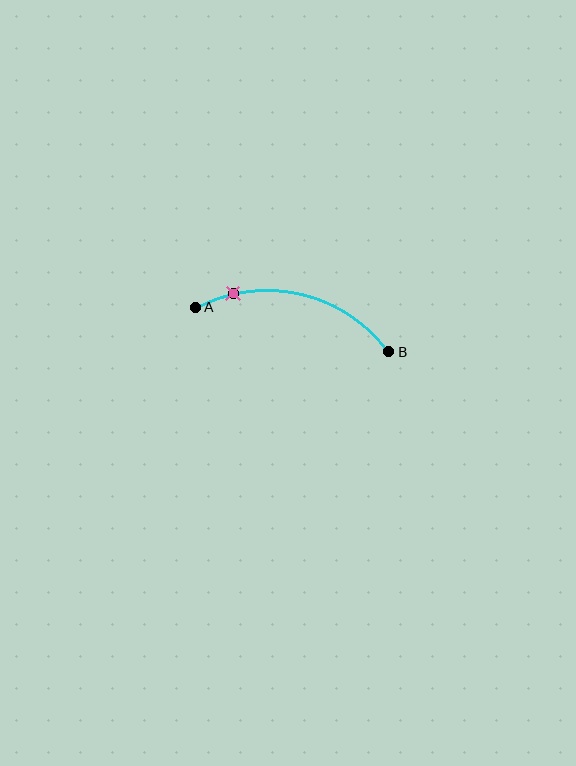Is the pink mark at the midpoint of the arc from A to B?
No. The pink mark lies on the arc but is closer to endpoint A. The arc midpoint would be at the point on the curve equidistant along the arc from both A and B.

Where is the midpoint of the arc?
The arc midpoint is the point on the curve farthest from the straight line joining A and B. It sits above that line.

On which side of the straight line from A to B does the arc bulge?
The arc bulges above the straight line connecting A and B.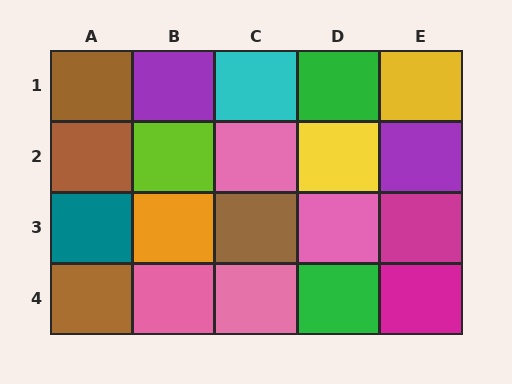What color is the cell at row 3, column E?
Magenta.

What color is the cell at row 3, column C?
Brown.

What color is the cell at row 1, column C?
Cyan.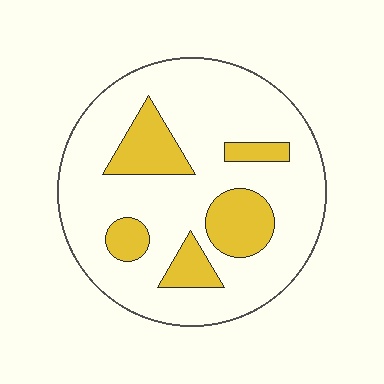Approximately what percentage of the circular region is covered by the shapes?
Approximately 20%.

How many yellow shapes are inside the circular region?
5.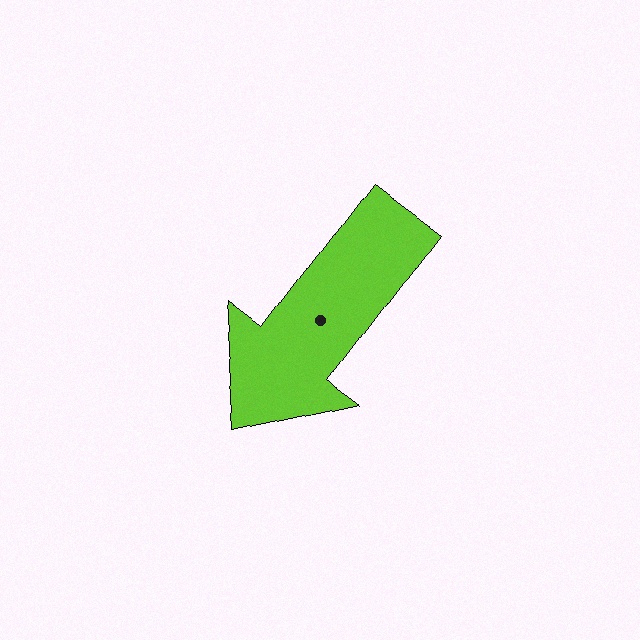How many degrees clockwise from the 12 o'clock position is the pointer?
Approximately 217 degrees.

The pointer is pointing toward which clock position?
Roughly 7 o'clock.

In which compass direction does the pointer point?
Southwest.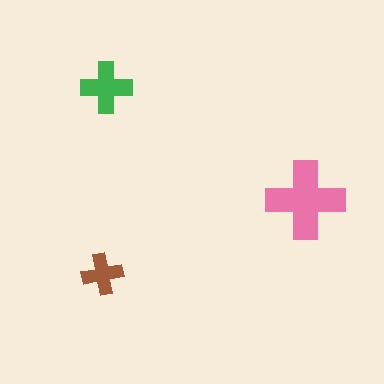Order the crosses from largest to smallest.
the pink one, the green one, the brown one.